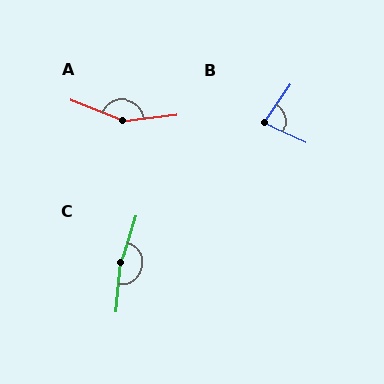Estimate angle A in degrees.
Approximately 152 degrees.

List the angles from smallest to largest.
B (80°), A (152°), C (169°).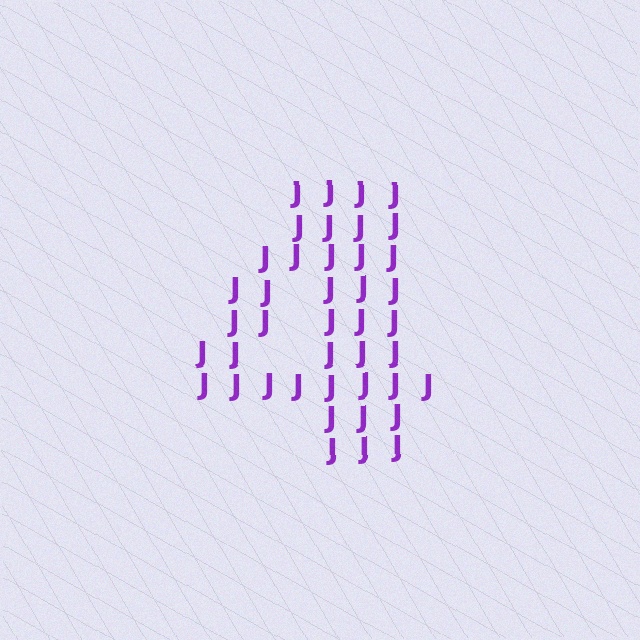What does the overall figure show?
The overall figure shows the digit 4.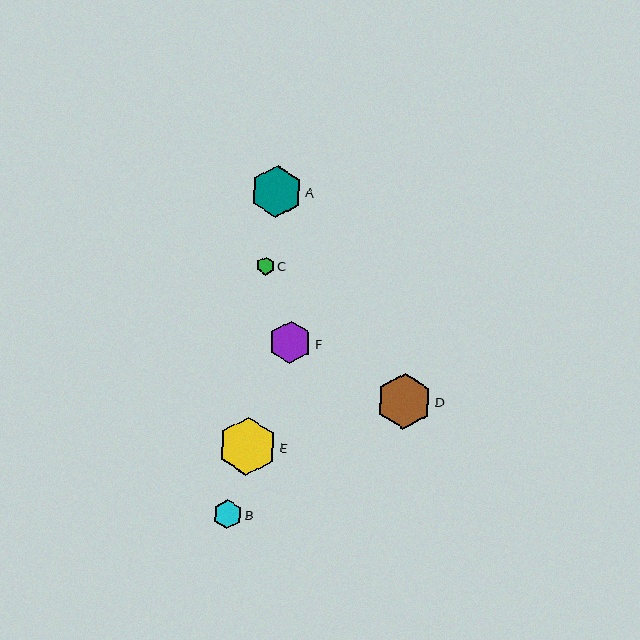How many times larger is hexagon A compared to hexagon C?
Hexagon A is approximately 2.9 times the size of hexagon C.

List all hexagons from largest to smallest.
From largest to smallest: E, D, A, F, B, C.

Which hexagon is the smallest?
Hexagon C is the smallest with a size of approximately 18 pixels.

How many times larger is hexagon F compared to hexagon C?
Hexagon F is approximately 2.4 times the size of hexagon C.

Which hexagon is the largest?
Hexagon E is the largest with a size of approximately 58 pixels.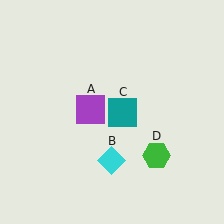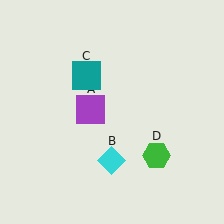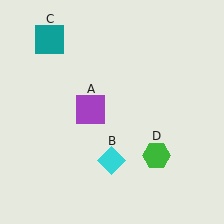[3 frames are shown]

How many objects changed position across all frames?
1 object changed position: teal square (object C).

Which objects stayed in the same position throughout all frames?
Purple square (object A) and cyan diamond (object B) and green hexagon (object D) remained stationary.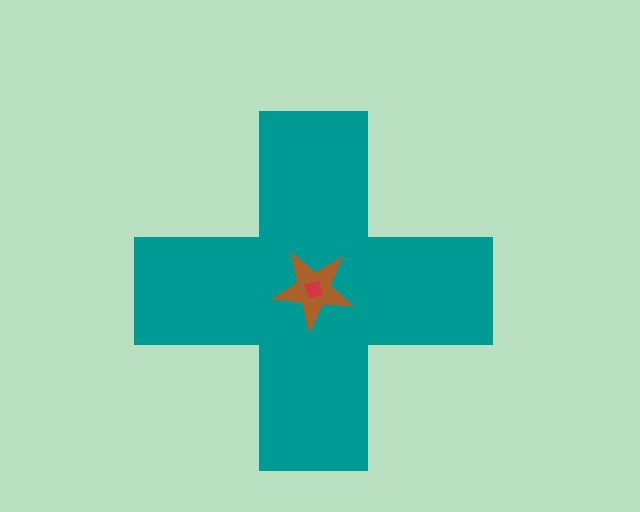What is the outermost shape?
The teal cross.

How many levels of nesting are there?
3.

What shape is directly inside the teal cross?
The brown star.